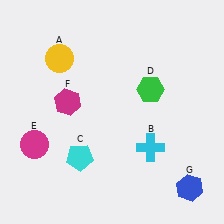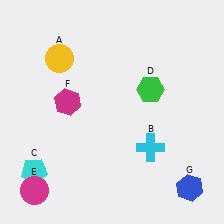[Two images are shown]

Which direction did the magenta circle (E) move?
The magenta circle (E) moved down.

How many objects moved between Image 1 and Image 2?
2 objects moved between the two images.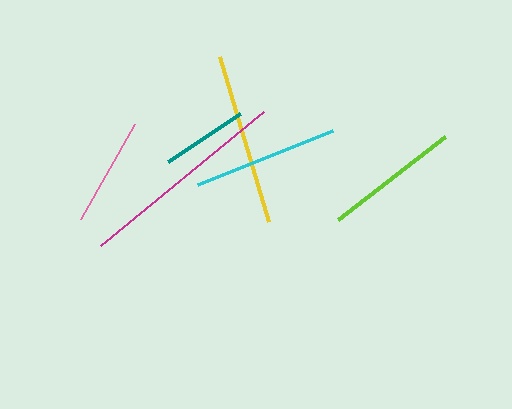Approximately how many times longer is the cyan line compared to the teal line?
The cyan line is approximately 1.7 times the length of the teal line.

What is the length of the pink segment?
The pink segment is approximately 109 pixels long.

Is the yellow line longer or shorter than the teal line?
The yellow line is longer than the teal line.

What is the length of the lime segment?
The lime segment is approximately 136 pixels long.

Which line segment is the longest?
The magenta line is the longest at approximately 211 pixels.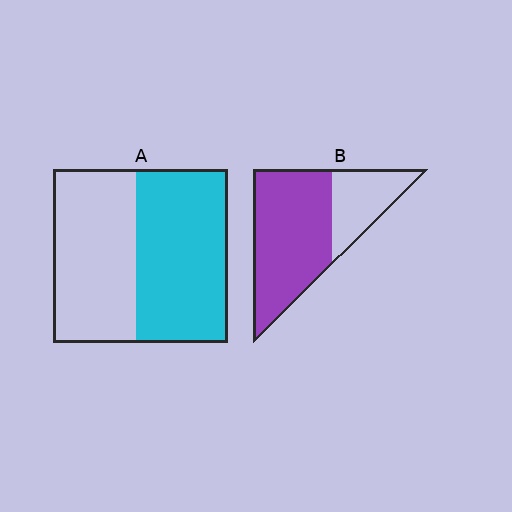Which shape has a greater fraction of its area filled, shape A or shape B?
Shape B.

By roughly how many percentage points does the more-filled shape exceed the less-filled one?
By roughly 15 percentage points (B over A).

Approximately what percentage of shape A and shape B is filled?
A is approximately 55% and B is approximately 70%.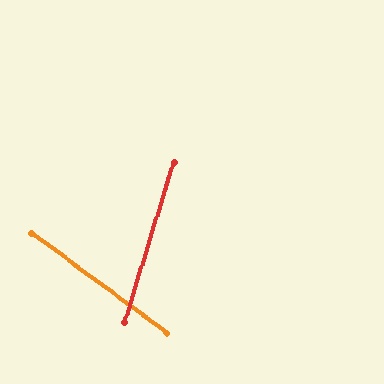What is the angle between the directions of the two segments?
Approximately 70 degrees.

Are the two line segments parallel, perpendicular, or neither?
Neither parallel nor perpendicular — they differ by about 70°.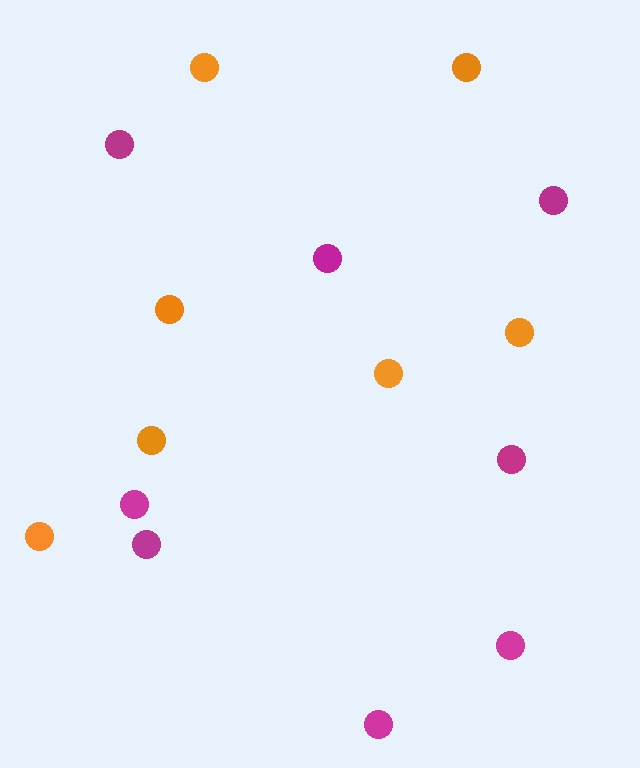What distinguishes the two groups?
There are 2 groups: one group of magenta circles (8) and one group of orange circles (7).